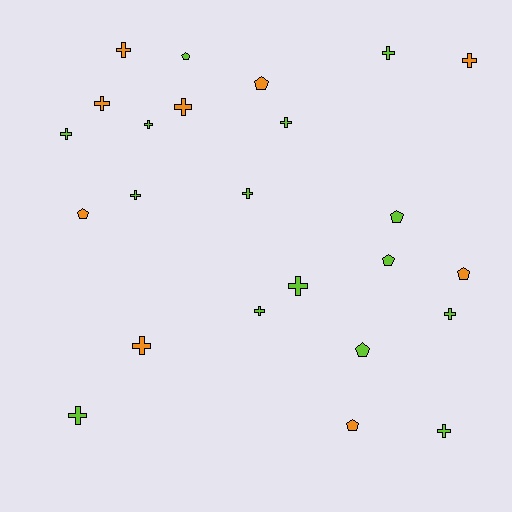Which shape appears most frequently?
Cross, with 16 objects.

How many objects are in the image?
There are 24 objects.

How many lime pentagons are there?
There are 4 lime pentagons.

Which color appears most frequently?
Lime, with 15 objects.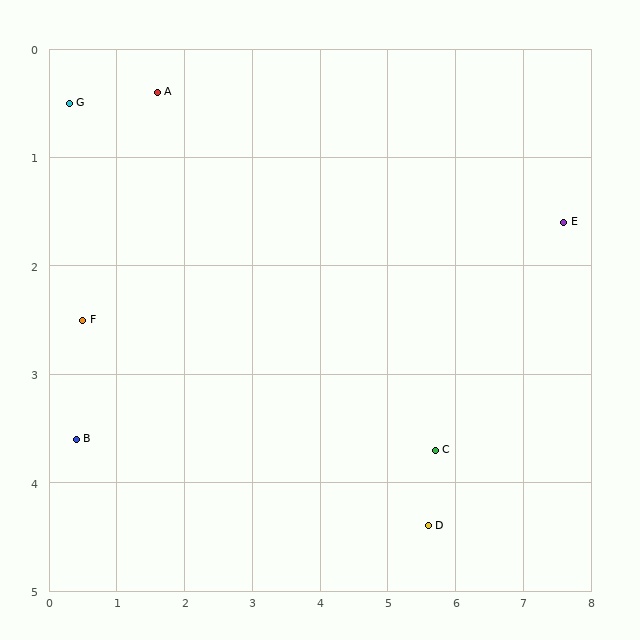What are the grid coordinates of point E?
Point E is at approximately (7.6, 1.6).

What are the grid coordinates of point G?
Point G is at approximately (0.3, 0.5).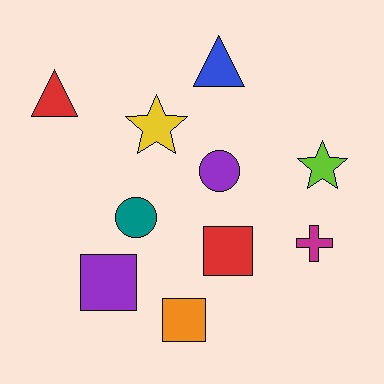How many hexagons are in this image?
There are no hexagons.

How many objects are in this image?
There are 10 objects.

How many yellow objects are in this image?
There is 1 yellow object.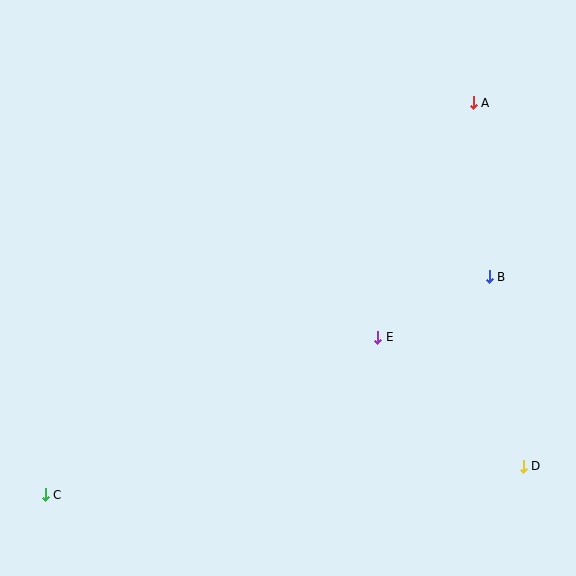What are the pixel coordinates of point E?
Point E is at (378, 337).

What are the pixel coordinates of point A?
Point A is at (473, 103).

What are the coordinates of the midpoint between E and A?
The midpoint between E and A is at (426, 220).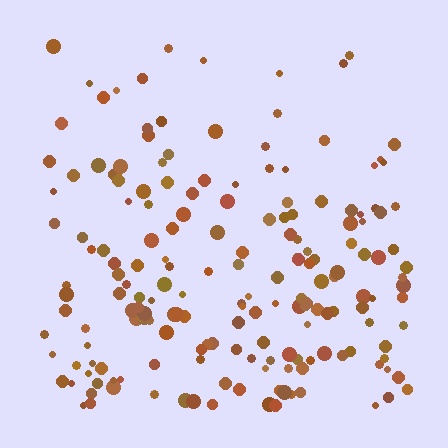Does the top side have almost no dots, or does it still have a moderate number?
Still a moderate number, just noticeably fewer than the bottom.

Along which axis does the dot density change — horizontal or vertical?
Vertical.